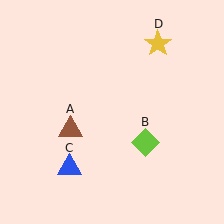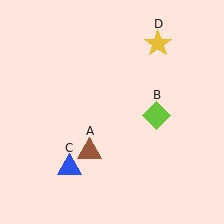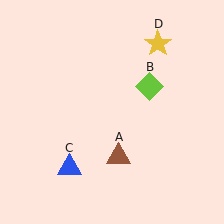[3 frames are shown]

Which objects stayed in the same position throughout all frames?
Blue triangle (object C) and yellow star (object D) remained stationary.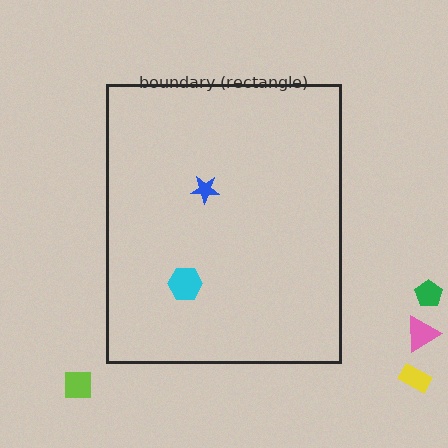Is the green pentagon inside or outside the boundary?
Outside.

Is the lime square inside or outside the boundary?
Outside.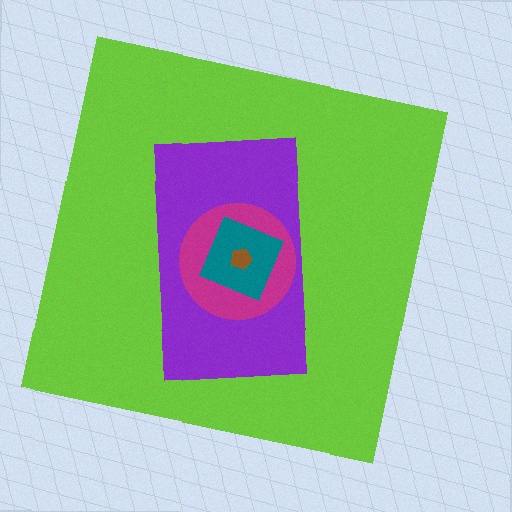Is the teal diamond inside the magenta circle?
Yes.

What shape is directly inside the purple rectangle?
The magenta circle.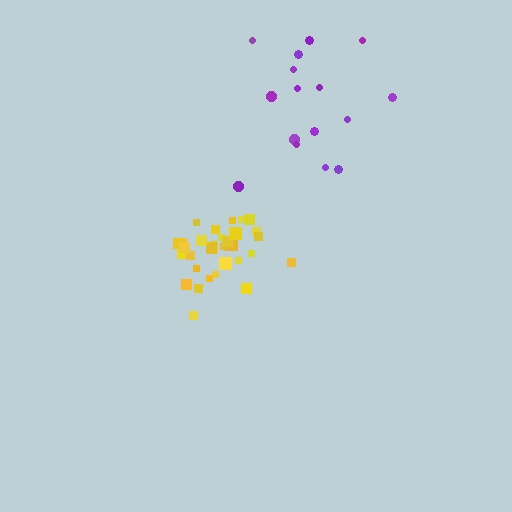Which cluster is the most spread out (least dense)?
Purple.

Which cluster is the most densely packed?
Yellow.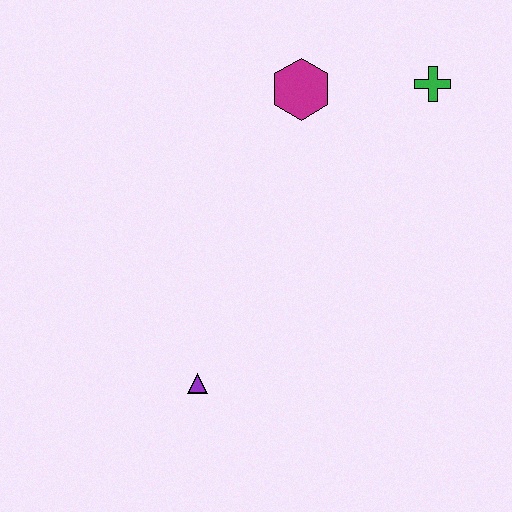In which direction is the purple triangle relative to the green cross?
The purple triangle is below the green cross.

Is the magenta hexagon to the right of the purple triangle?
Yes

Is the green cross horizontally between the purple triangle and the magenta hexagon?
No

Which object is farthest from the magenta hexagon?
The purple triangle is farthest from the magenta hexagon.